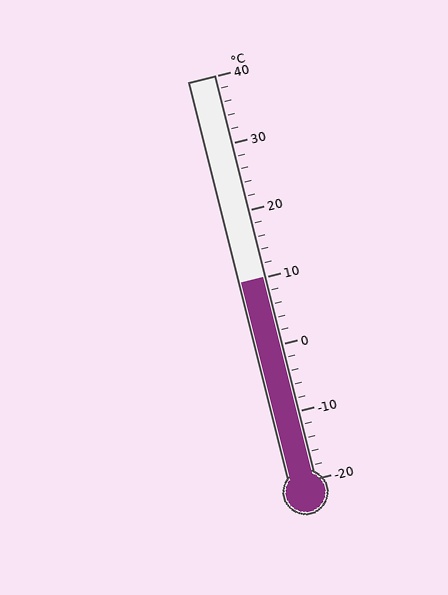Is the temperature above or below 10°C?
The temperature is at 10°C.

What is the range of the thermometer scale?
The thermometer scale ranges from -20°C to 40°C.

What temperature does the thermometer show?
The thermometer shows approximately 10°C.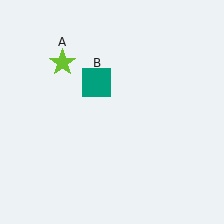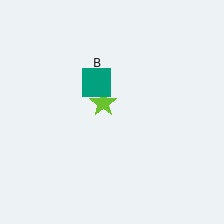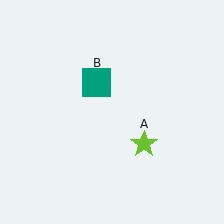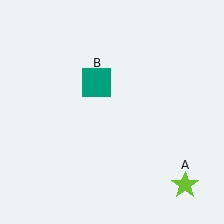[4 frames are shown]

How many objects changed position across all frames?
1 object changed position: lime star (object A).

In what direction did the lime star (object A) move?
The lime star (object A) moved down and to the right.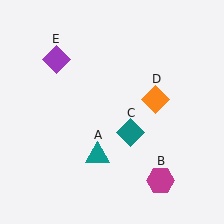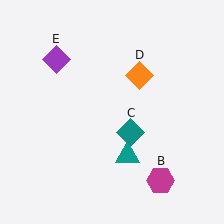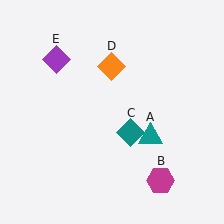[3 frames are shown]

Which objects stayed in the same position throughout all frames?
Magenta hexagon (object B) and teal diamond (object C) and purple diamond (object E) remained stationary.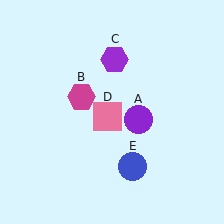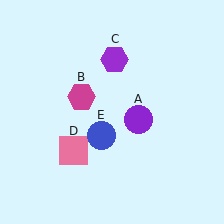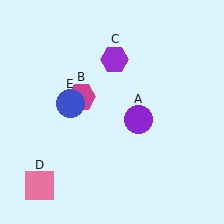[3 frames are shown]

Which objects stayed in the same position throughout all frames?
Purple circle (object A) and magenta hexagon (object B) and purple hexagon (object C) remained stationary.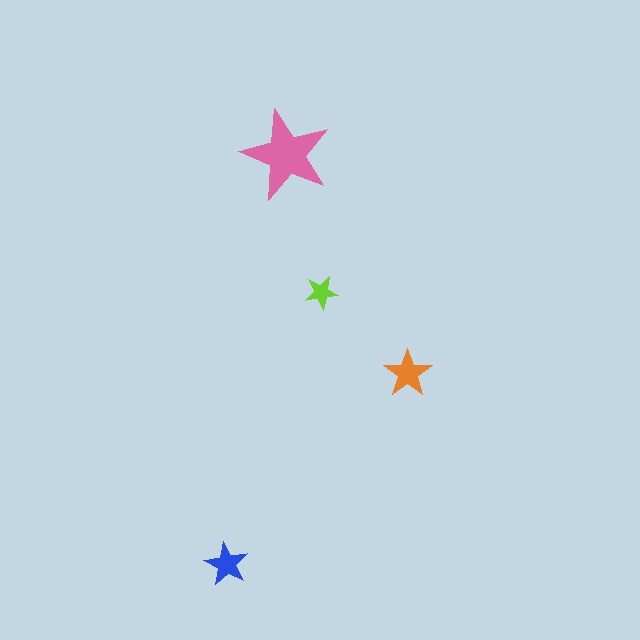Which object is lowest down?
The blue star is bottommost.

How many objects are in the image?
There are 4 objects in the image.